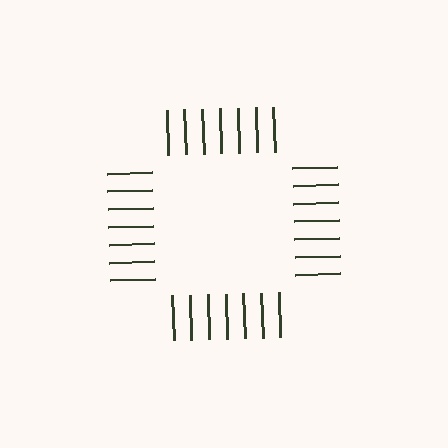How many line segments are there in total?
28 — 7 along each of the 4 edges.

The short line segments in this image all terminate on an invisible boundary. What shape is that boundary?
An illusory square — the line segments terminate on its edges but no continuous stroke is drawn.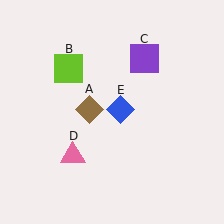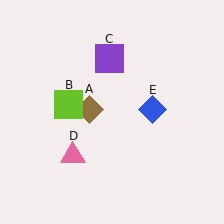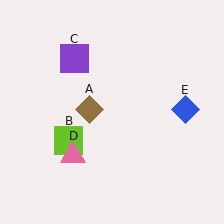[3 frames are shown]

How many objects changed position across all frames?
3 objects changed position: lime square (object B), purple square (object C), blue diamond (object E).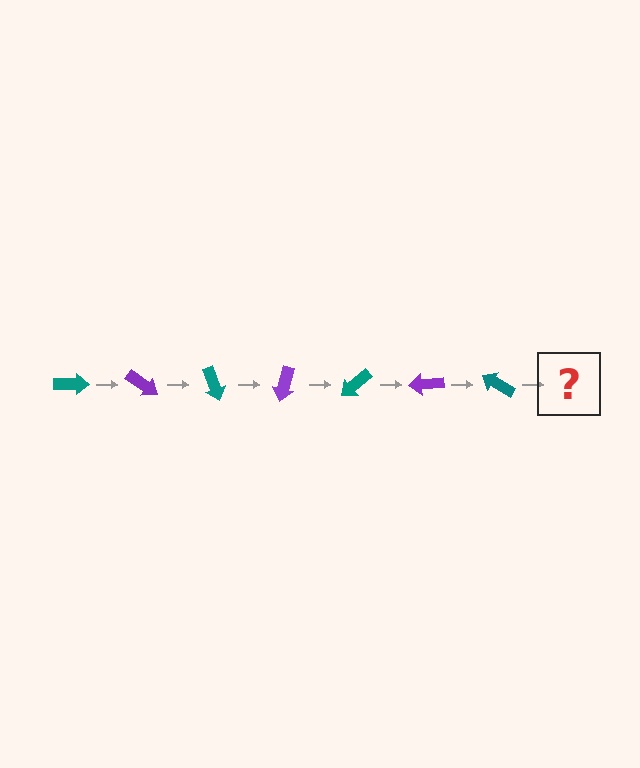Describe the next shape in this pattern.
It should be a purple arrow, rotated 245 degrees from the start.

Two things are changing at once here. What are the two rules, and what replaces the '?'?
The two rules are that it rotates 35 degrees each step and the color cycles through teal and purple. The '?' should be a purple arrow, rotated 245 degrees from the start.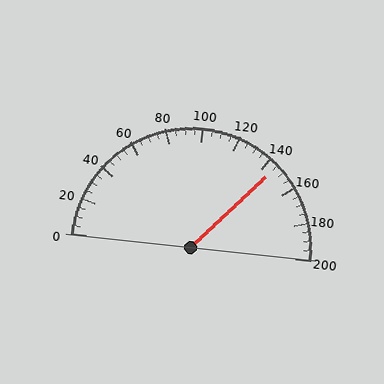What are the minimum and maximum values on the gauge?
The gauge ranges from 0 to 200.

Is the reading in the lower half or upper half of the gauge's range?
The reading is in the upper half of the range (0 to 200).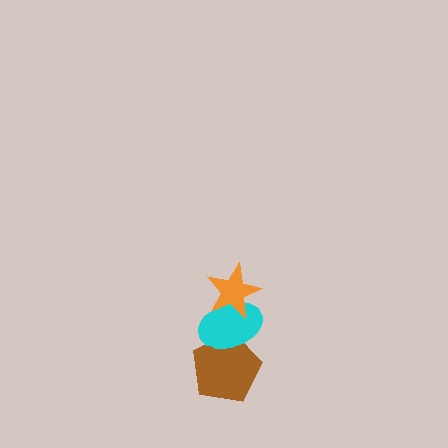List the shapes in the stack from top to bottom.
From top to bottom: the orange star, the cyan ellipse, the brown pentagon.